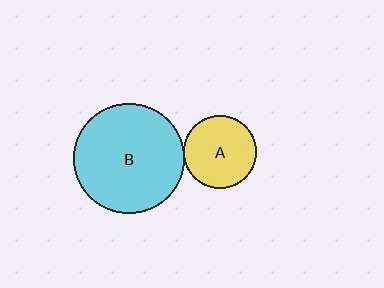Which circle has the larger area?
Circle B (cyan).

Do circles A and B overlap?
Yes.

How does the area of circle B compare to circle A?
Approximately 2.3 times.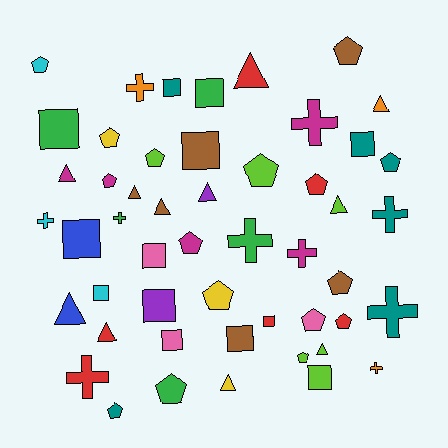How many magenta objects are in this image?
There are 5 magenta objects.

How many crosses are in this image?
There are 10 crosses.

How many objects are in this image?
There are 50 objects.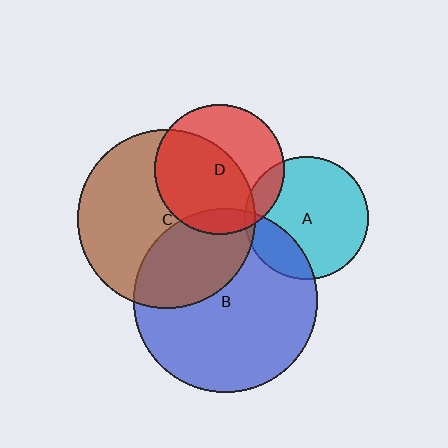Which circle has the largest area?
Circle B (blue).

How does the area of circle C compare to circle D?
Approximately 1.9 times.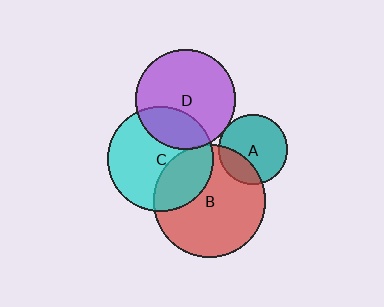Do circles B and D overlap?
Yes.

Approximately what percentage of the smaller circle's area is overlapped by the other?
Approximately 5%.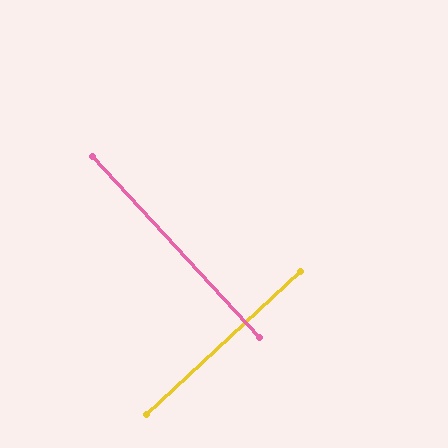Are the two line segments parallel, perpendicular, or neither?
Perpendicular — they meet at approximately 90°.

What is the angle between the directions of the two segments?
Approximately 90 degrees.